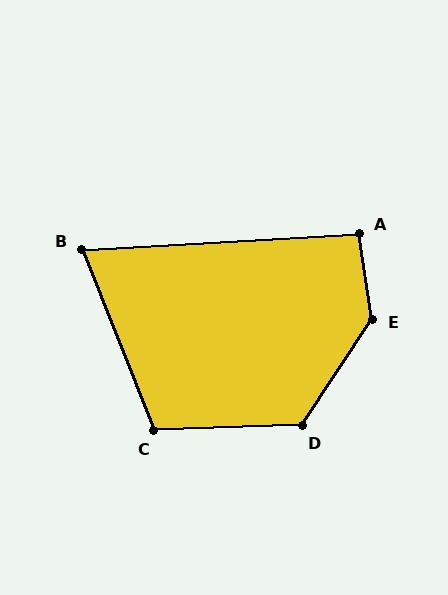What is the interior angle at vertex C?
Approximately 110 degrees (obtuse).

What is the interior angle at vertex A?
Approximately 95 degrees (obtuse).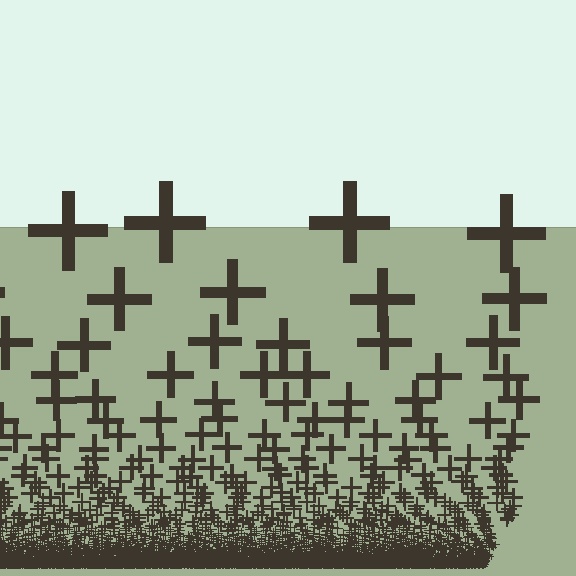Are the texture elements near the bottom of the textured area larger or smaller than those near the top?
Smaller. The gradient is inverted — elements near the bottom are smaller and denser.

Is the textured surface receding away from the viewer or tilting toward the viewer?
The surface appears to tilt toward the viewer. Texture elements get larger and sparser toward the top.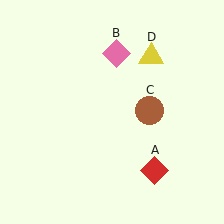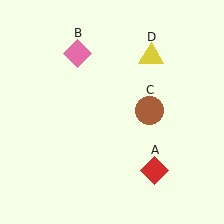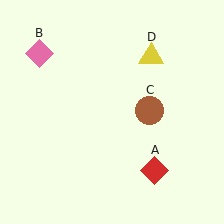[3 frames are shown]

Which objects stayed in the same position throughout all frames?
Red diamond (object A) and brown circle (object C) and yellow triangle (object D) remained stationary.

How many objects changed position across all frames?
1 object changed position: pink diamond (object B).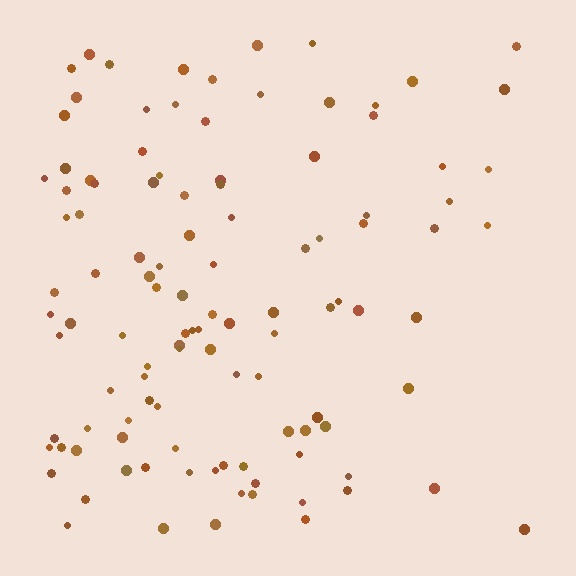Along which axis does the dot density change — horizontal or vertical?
Horizontal.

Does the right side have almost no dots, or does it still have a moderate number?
Still a moderate number, just noticeably fewer than the left.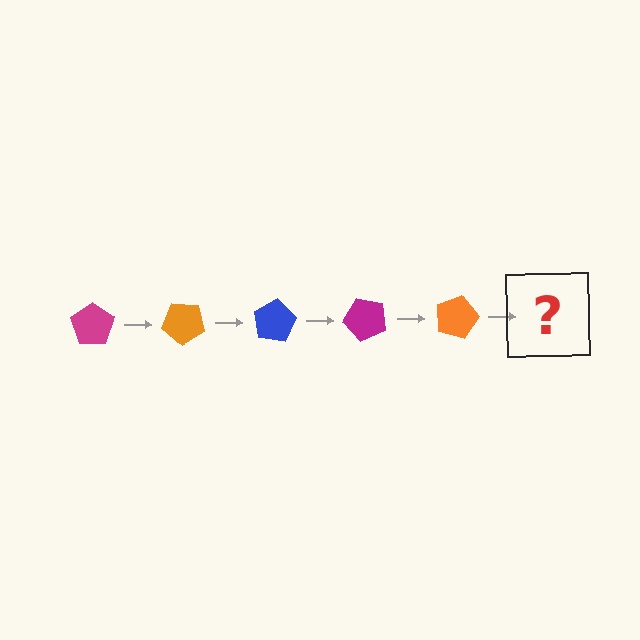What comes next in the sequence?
The next element should be a blue pentagon, rotated 200 degrees from the start.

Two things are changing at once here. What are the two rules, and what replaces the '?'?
The two rules are that it rotates 40 degrees each step and the color cycles through magenta, orange, and blue. The '?' should be a blue pentagon, rotated 200 degrees from the start.